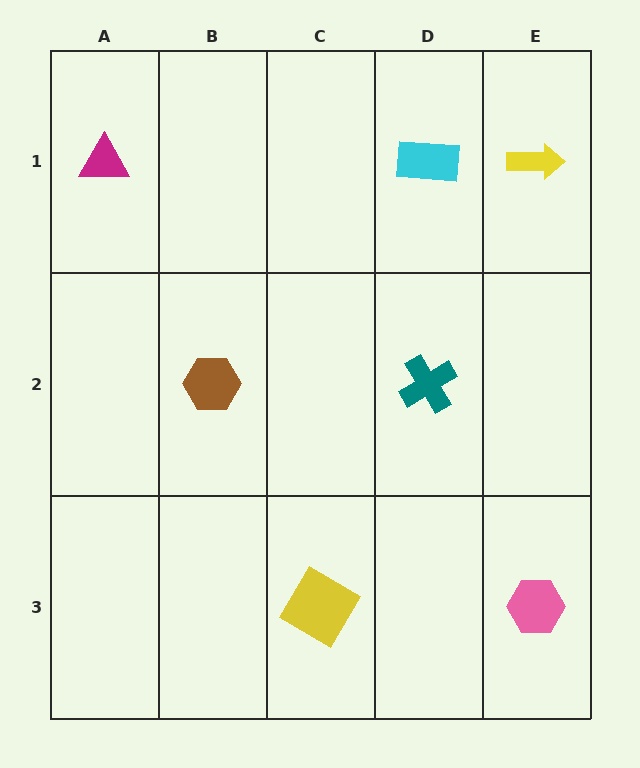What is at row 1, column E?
A yellow arrow.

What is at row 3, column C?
A yellow diamond.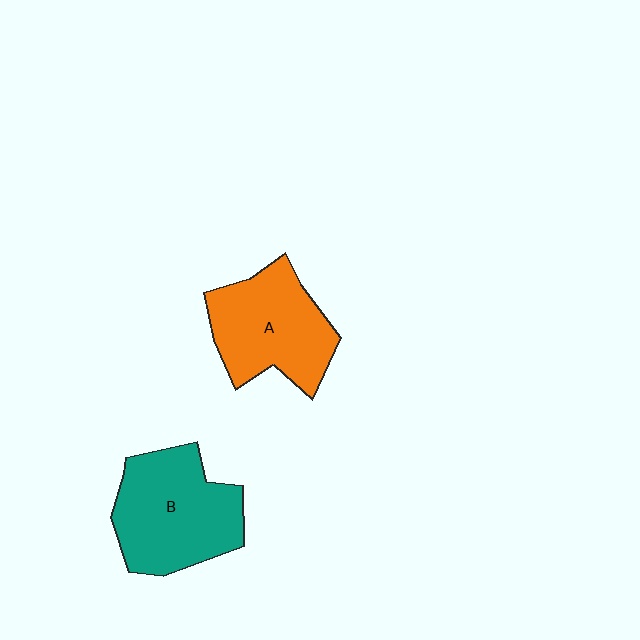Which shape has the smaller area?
Shape A (orange).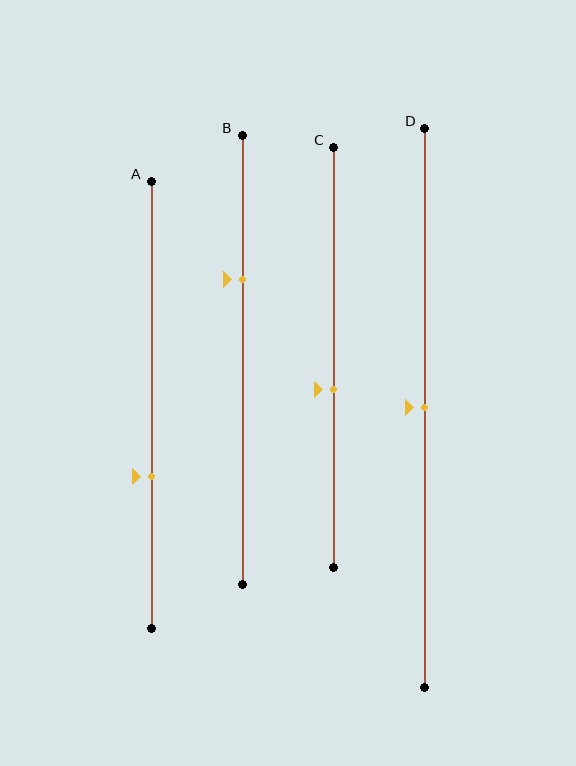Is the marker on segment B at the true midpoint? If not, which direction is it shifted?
No, the marker on segment B is shifted upward by about 18% of the segment length.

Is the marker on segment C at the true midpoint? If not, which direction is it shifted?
No, the marker on segment C is shifted downward by about 8% of the segment length.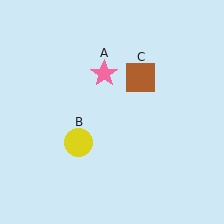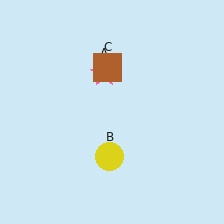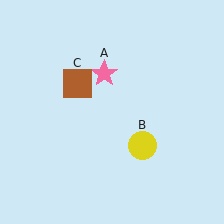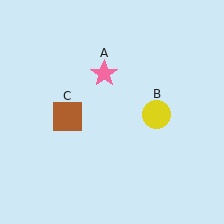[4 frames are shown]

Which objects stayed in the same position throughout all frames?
Pink star (object A) remained stationary.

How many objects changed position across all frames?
2 objects changed position: yellow circle (object B), brown square (object C).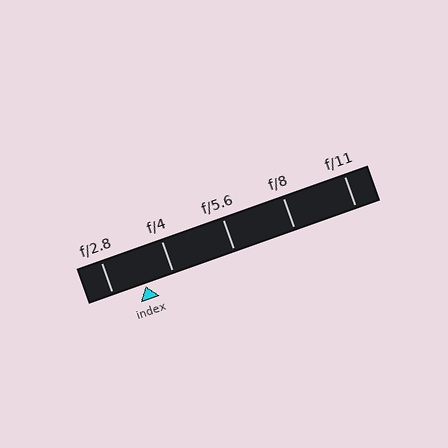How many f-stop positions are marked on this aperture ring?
There are 5 f-stop positions marked.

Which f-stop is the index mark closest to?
The index mark is closest to f/4.